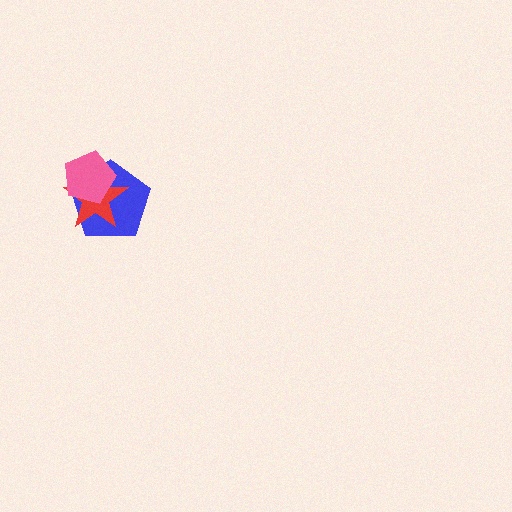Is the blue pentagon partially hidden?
Yes, it is partially covered by another shape.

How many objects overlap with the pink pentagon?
2 objects overlap with the pink pentagon.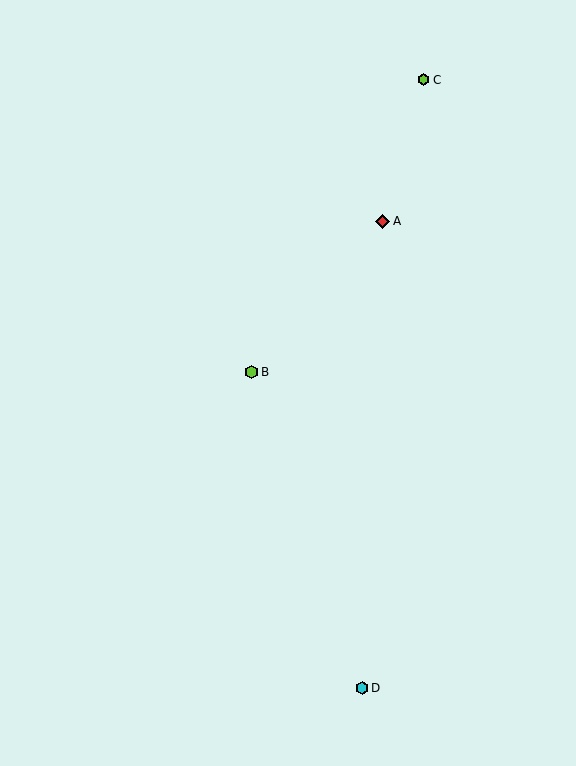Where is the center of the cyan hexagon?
The center of the cyan hexagon is at (362, 688).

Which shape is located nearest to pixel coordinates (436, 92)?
The lime hexagon (labeled C) at (424, 80) is nearest to that location.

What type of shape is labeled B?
Shape B is a lime hexagon.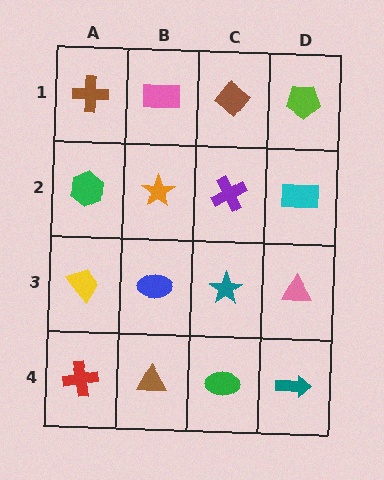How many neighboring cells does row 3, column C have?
4.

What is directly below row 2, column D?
A pink triangle.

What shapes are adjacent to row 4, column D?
A pink triangle (row 3, column D), a green ellipse (row 4, column C).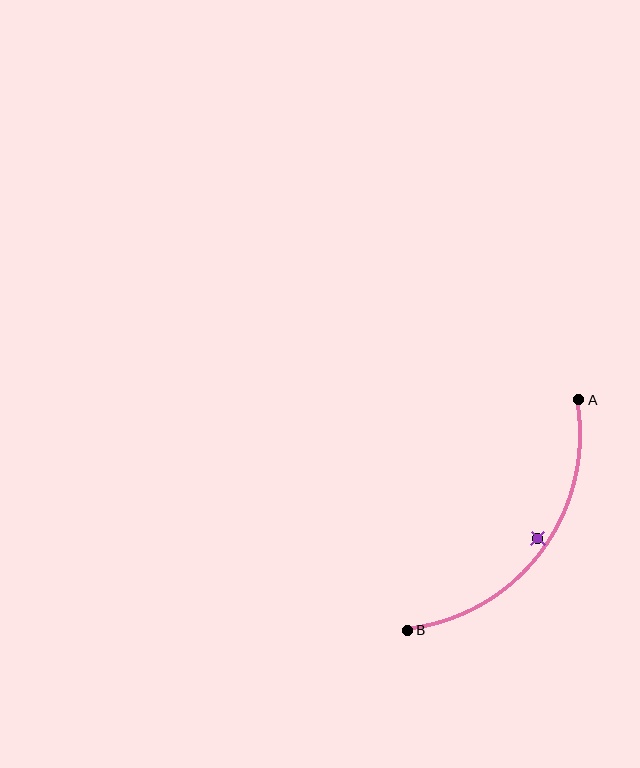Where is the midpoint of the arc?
The arc midpoint is the point on the curve farthest from the straight line joining A and B. It sits below and to the right of that line.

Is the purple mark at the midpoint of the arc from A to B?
No — the purple mark does not lie on the arc at all. It sits slightly inside the curve.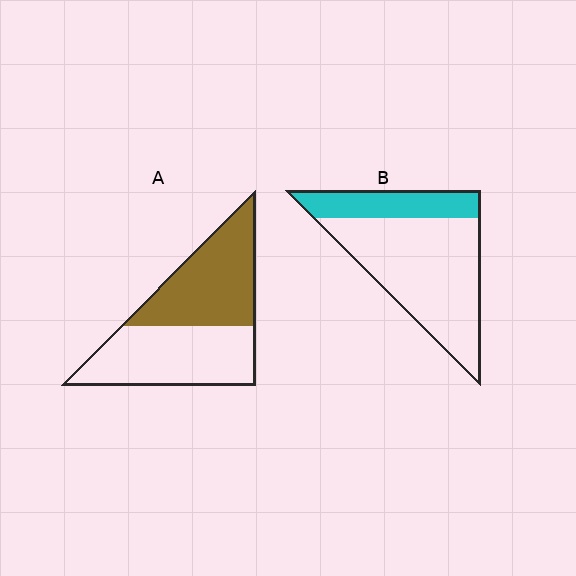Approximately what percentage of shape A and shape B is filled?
A is approximately 50% and B is approximately 25%.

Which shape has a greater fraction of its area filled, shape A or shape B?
Shape A.